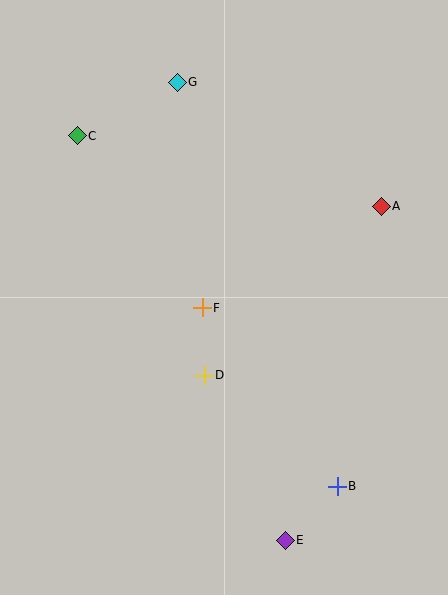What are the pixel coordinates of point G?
Point G is at (177, 82).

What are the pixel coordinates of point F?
Point F is at (202, 308).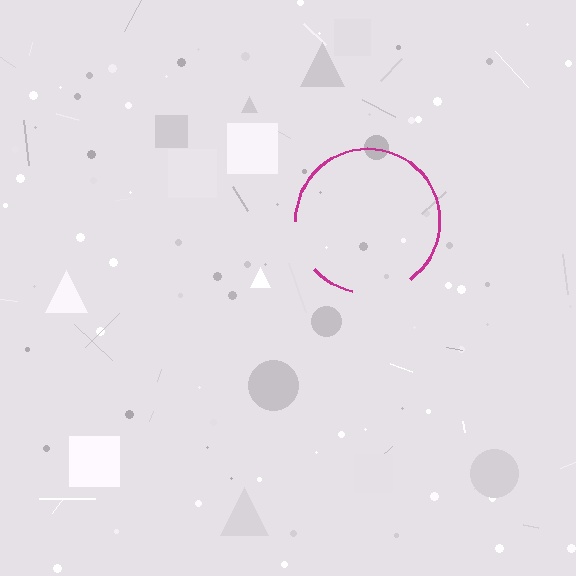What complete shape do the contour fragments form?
The contour fragments form a circle.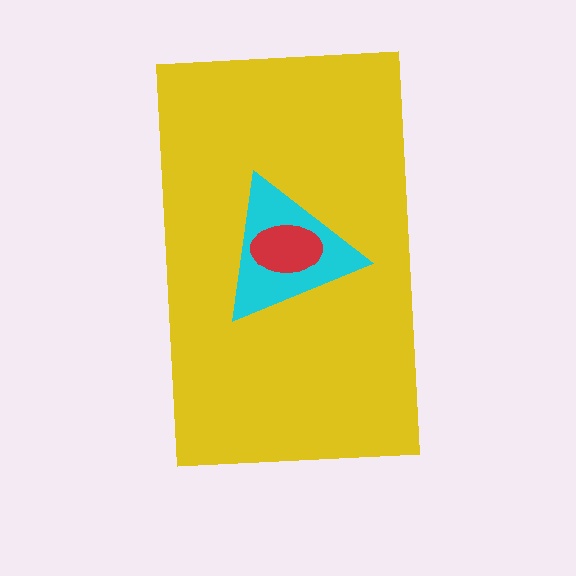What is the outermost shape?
The yellow rectangle.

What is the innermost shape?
The red ellipse.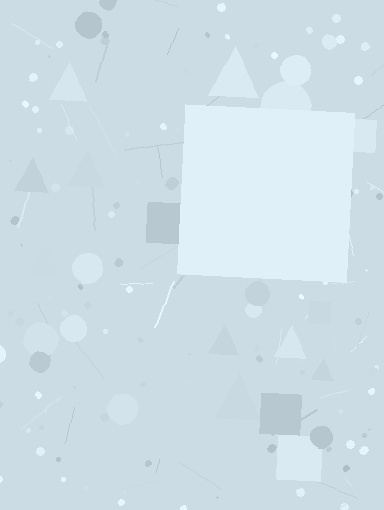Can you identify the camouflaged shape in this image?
The camouflaged shape is a square.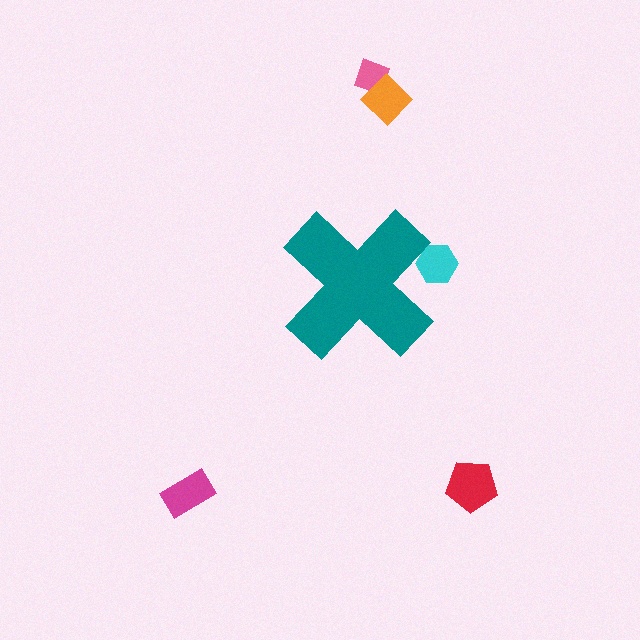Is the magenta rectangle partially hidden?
No, the magenta rectangle is fully visible.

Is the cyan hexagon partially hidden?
Yes, the cyan hexagon is partially hidden behind the teal cross.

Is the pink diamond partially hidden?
No, the pink diamond is fully visible.